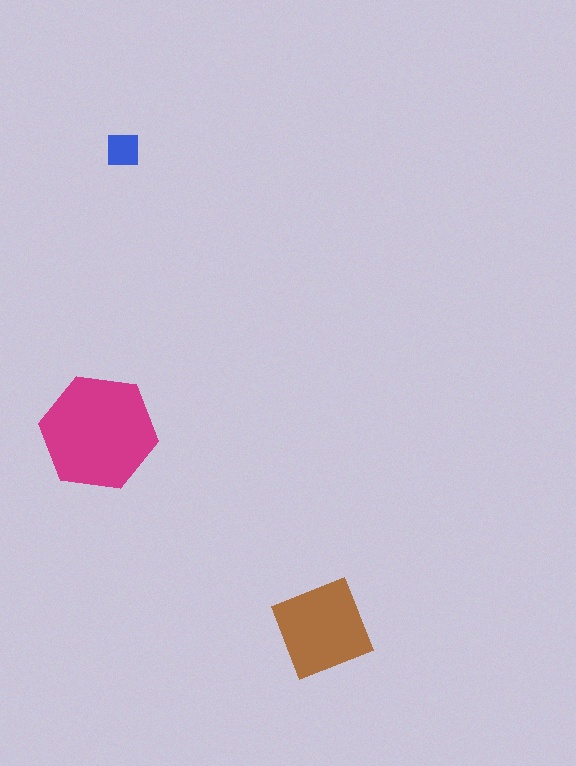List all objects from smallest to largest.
The blue square, the brown diamond, the magenta hexagon.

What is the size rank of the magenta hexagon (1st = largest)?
1st.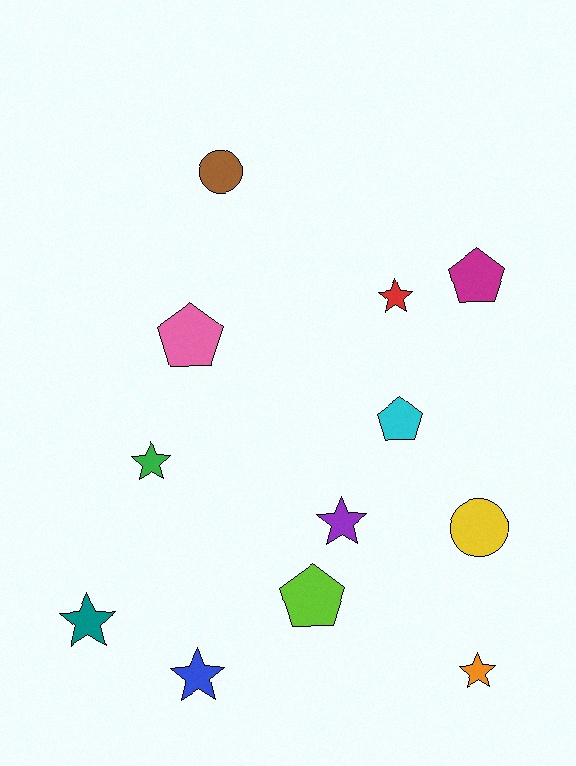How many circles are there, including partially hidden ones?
There are 2 circles.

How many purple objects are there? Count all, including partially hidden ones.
There is 1 purple object.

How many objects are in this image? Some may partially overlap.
There are 12 objects.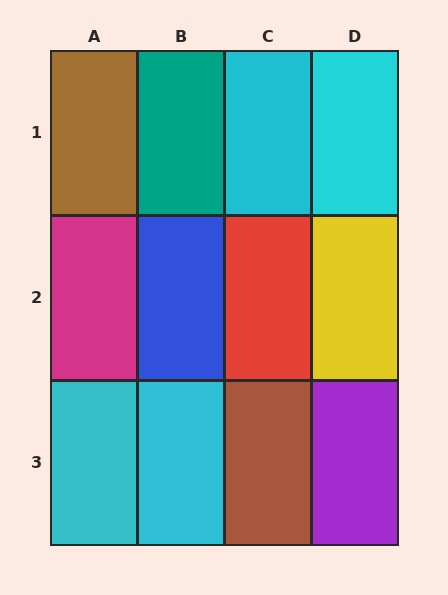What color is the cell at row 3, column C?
Brown.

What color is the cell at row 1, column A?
Brown.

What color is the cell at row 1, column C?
Cyan.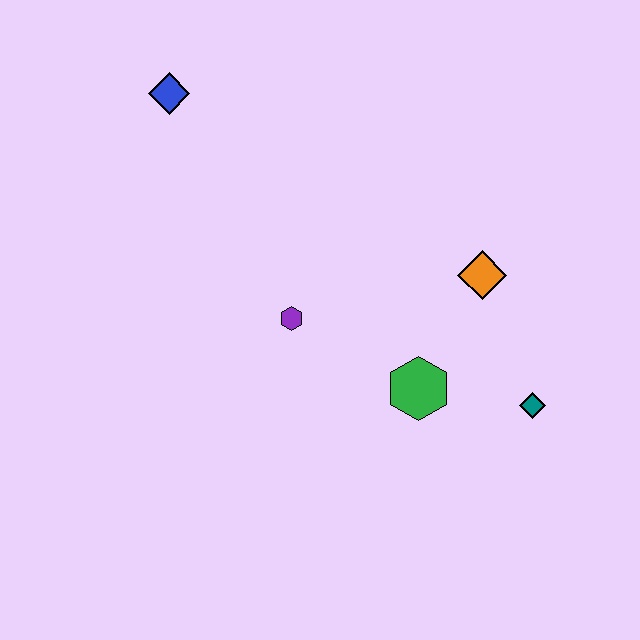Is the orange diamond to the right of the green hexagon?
Yes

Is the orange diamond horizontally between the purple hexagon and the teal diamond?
Yes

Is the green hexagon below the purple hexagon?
Yes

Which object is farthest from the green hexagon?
The blue diamond is farthest from the green hexagon.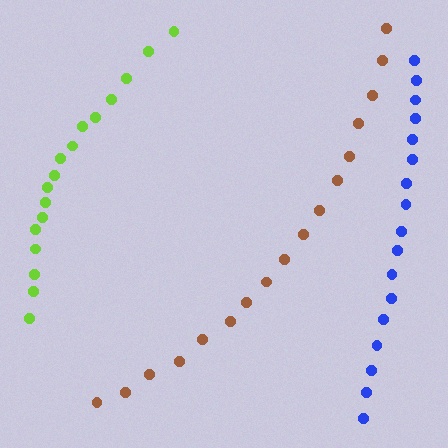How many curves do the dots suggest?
There are 3 distinct paths.